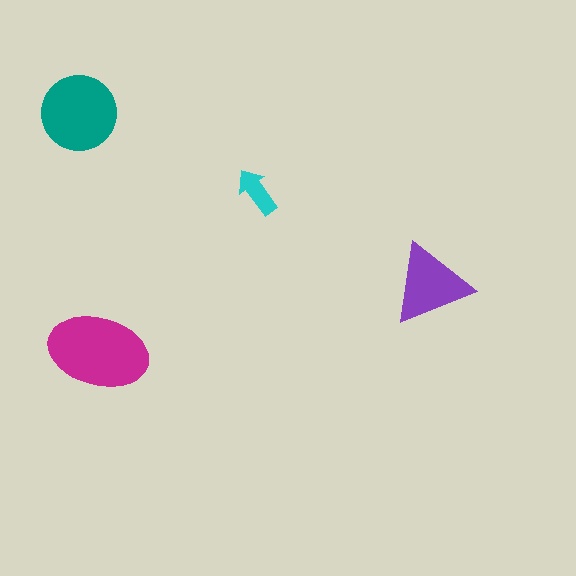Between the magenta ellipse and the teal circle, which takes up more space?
The magenta ellipse.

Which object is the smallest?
The cyan arrow.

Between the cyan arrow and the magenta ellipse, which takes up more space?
The magenta ellipse.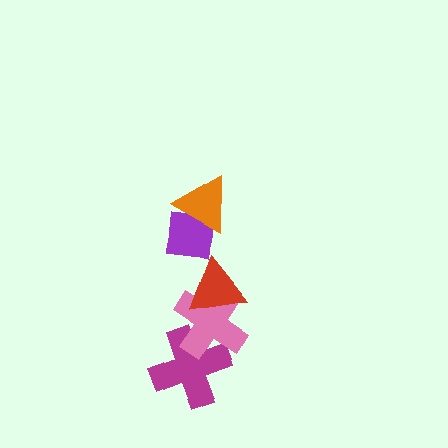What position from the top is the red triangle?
The red triangle is 3rd from the top.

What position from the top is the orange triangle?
The orange triangle is 1st from the top.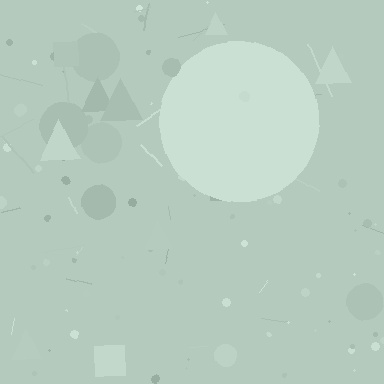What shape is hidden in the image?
A circle is hidden in the image.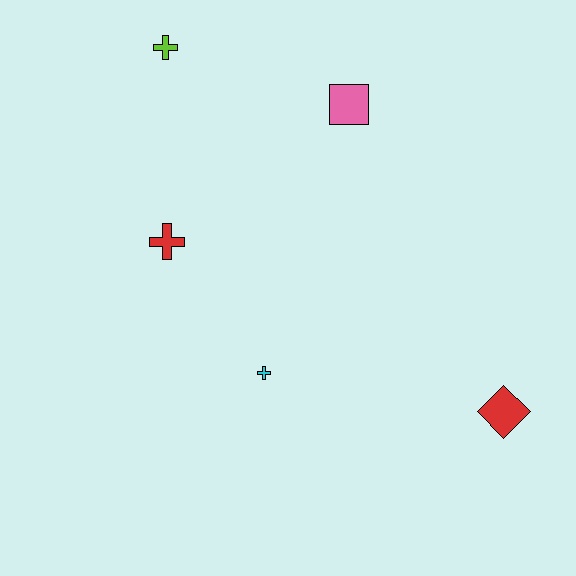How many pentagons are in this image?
There are no pentagons.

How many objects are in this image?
There are 5 objects.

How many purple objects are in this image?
There are no purple objects.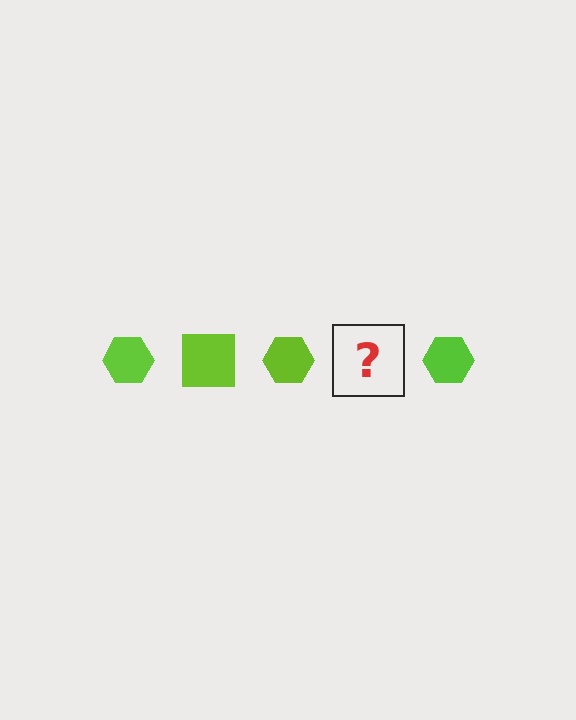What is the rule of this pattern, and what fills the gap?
The rule is that the pattern cycles through hexagon, square shapes in lime. The gap should be filled with a lime square.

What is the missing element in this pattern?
The missing element is a lime square.